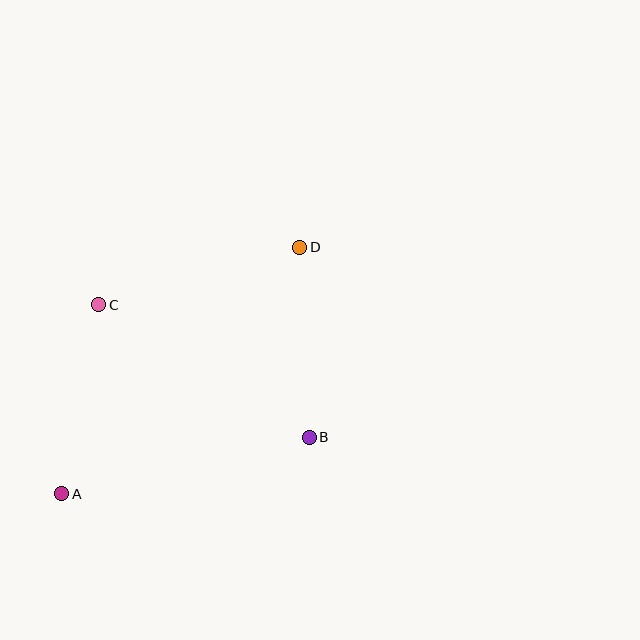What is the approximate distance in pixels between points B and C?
The distance between B and C is approximately 249 pixels.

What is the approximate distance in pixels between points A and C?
The distance between A and C is approximately 193 pixels.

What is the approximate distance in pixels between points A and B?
The distance between A and B is approximately 254 pixels.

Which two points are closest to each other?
Points B and D are closest to each other.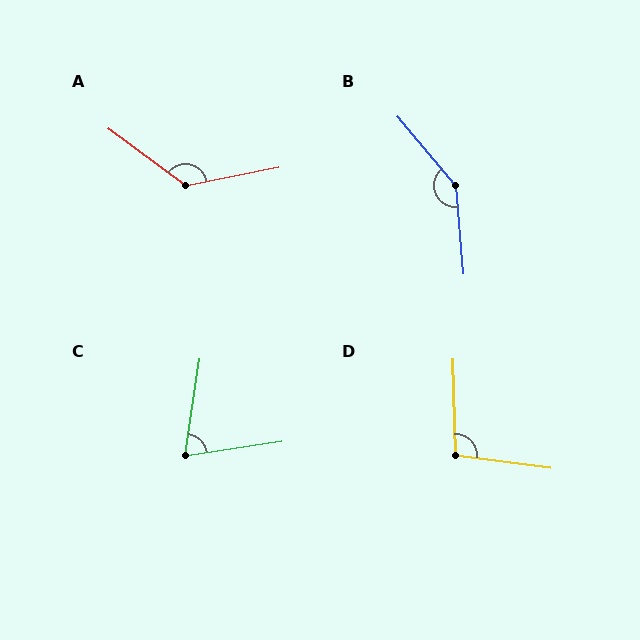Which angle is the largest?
B, at approximately 145 degrees.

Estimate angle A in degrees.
Approximately 133 degrees.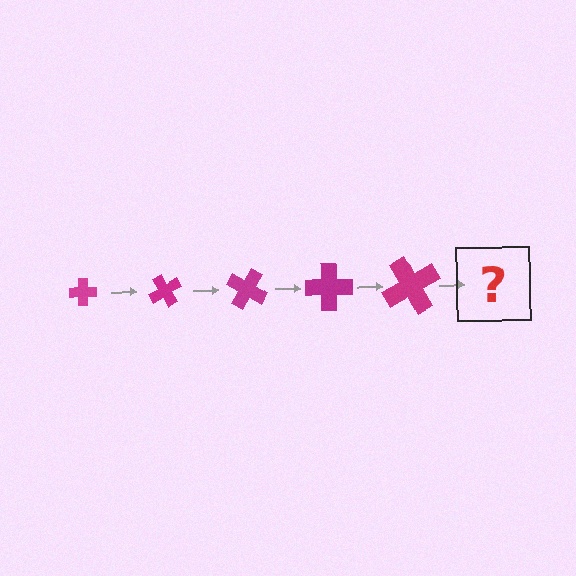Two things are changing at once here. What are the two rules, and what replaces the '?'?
The two rules are that the cross grows larger each step and it rotates 60 degrees each step. The '?' should be a cross, larger than the previous one and rotated 300 degrees from the start.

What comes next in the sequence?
The next element should be a cross, larger than the previous one and rotated 300 degrees from the start.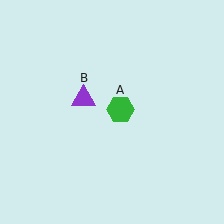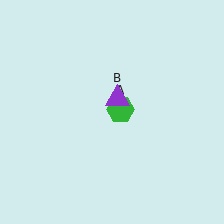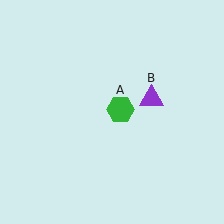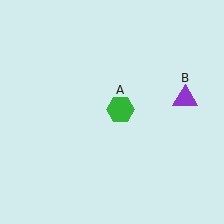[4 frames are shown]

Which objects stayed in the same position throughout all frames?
Green hexagon (object A) remained stationary.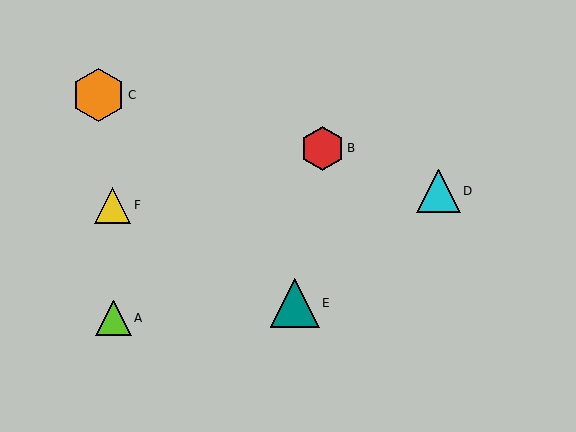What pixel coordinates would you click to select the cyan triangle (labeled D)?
Click at (438, 191) to select the cyan triangle D.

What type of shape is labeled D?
Shape D is a cyan triangle.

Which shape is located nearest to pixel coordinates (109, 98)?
The orange hexagon (labeled C) at (98, 95) is nearest to that location.